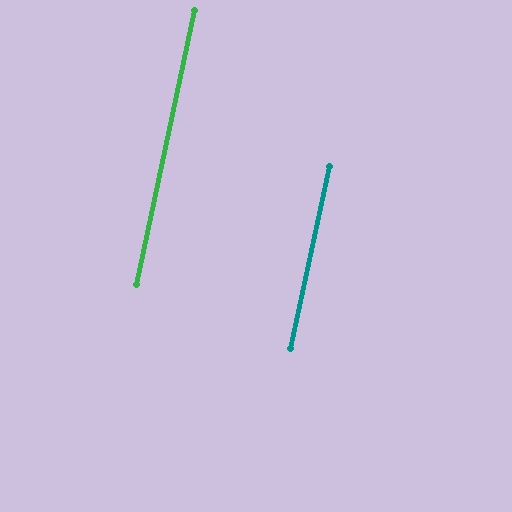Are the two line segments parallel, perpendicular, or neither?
Parallel — their directions differ by only 0.0°.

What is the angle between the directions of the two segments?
Approximately 0 degrees.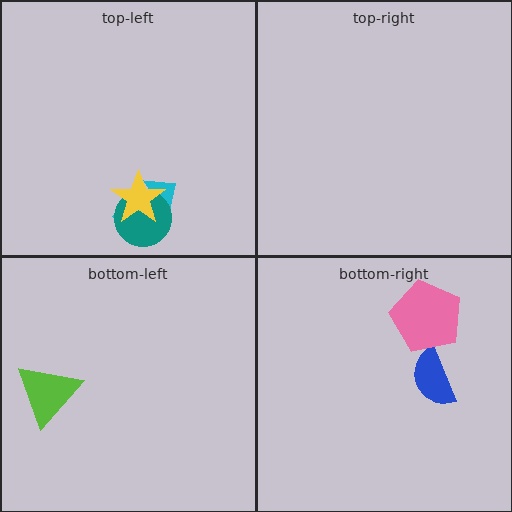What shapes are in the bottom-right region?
The blue semicircle, the pink pentagon.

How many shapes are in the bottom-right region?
2.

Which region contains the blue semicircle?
The bottom-right region.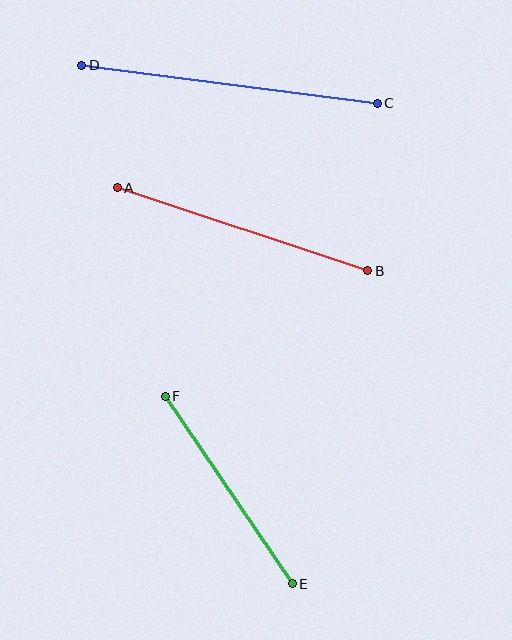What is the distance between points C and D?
The distance is approximately 298 pixels.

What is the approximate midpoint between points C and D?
The midpoint is at approximately (230, 84) pixels.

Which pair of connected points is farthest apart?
Points C and D are farthest apart.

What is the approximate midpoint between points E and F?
The midpoint is at approximately (229, 490) pixels.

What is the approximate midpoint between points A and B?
The midpoint is at approximately (242, 229) pixels.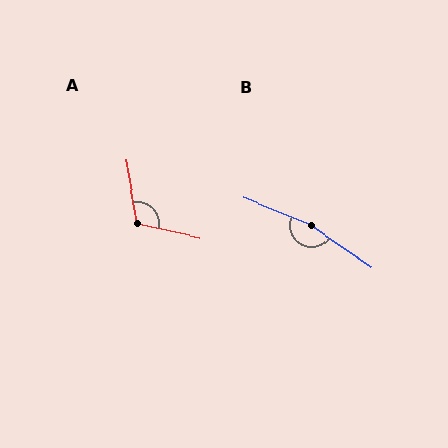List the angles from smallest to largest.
A (113°), B (168°).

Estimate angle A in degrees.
Approximately 113 degrees.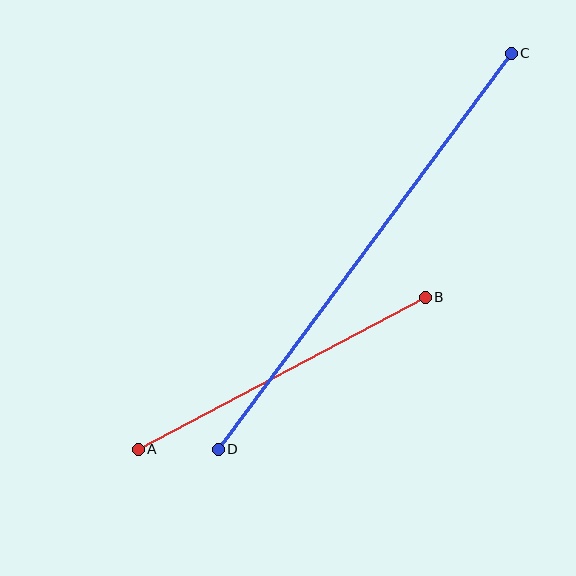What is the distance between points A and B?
The distance is approximately 325 pixels.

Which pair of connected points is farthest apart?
Points C and D are farthest apart.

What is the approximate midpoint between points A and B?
The midpoint is at approximately (282, 373) pixels.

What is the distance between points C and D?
The distance is approximately 493 pixels.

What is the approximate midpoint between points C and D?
The midpoint is at approximately (365, 251) pixels.